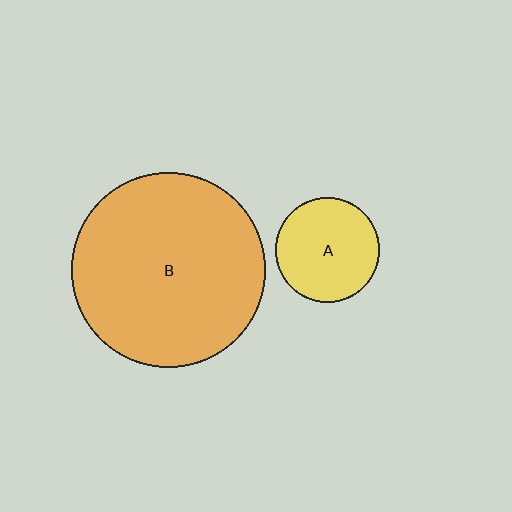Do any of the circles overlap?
No, none of the circles overlap.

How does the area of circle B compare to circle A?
Approximately 3.4 times.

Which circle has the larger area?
Circle B (orange).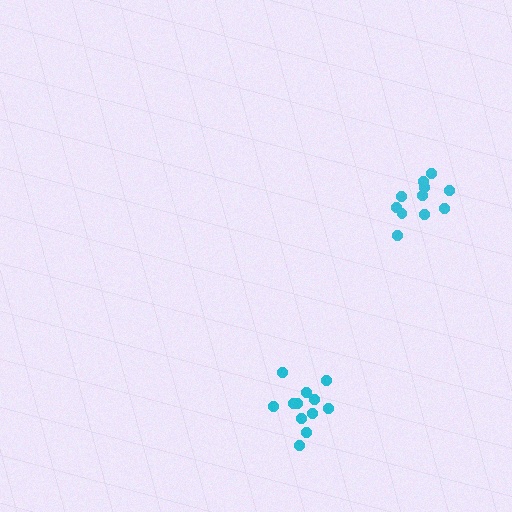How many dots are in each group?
Group 1: 12 dots, Group 2: 11 dots (23 total).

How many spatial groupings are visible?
There are 2 spatial groupings.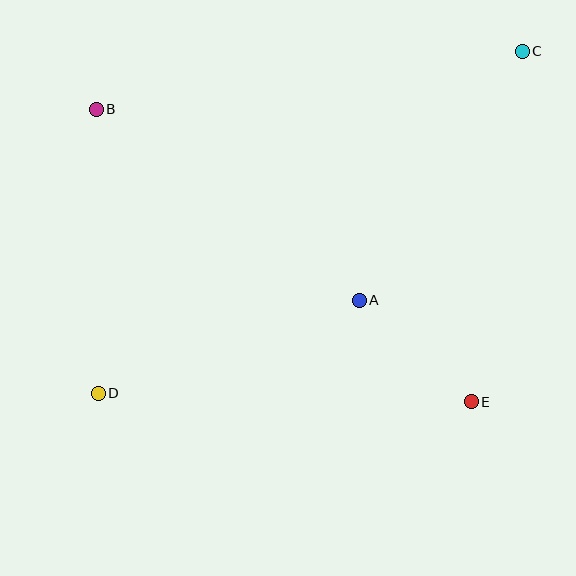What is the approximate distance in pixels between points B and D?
The distance between B and D is approximately 284 pixels.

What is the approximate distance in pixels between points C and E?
The distance between C and E is approximately 355 pixels.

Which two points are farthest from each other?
Points C and D are farthest from each other.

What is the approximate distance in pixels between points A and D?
The distance between A and D is approximately 277 pixels.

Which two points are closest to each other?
Points A and E are closest to each other.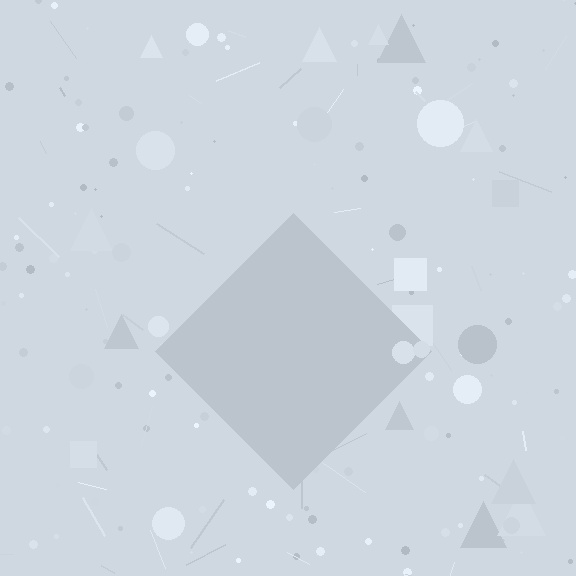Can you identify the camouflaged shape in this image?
The camouflaged shape is a diamond.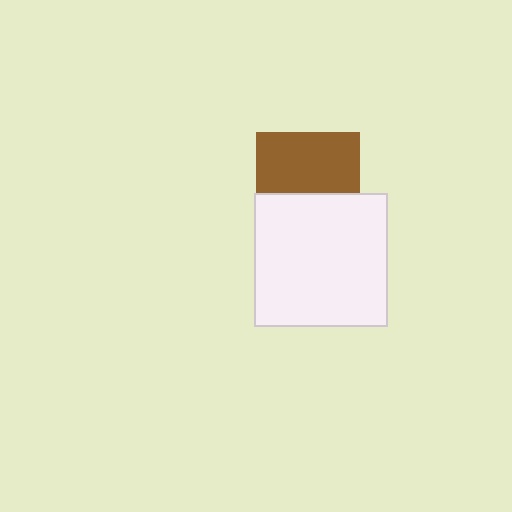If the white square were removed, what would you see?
You would see the complete brown square.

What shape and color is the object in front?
The object in front is a white square.